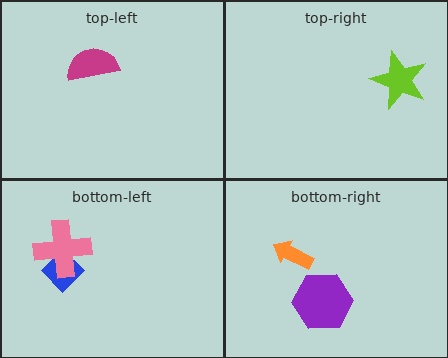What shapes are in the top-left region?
The magenta semicircle.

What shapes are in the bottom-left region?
The blue diamond, the pink cross.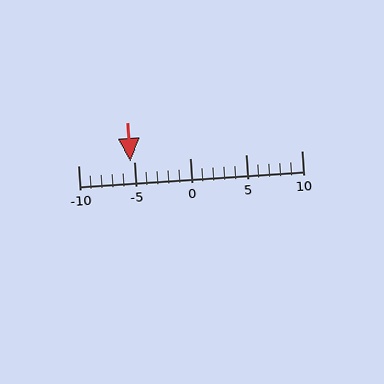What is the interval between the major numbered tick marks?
The major tick marks are spaced 5 units apart.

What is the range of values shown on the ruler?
The ruler shows values from -10 to 10.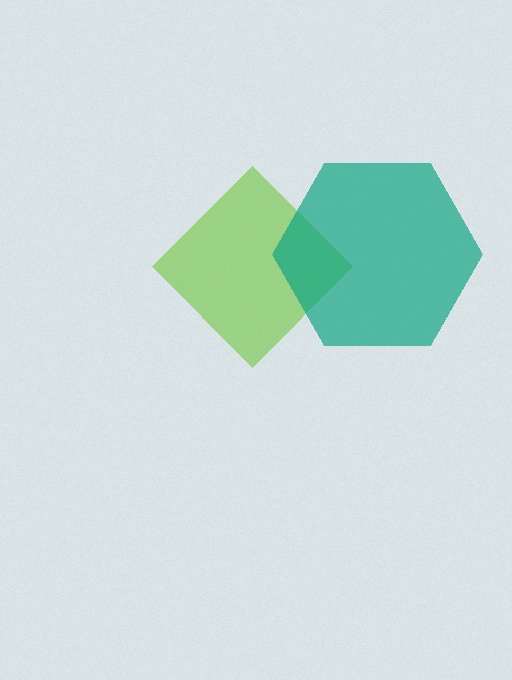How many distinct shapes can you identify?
There are 2 distinct shapes: a lime diamond, a teal hexagon.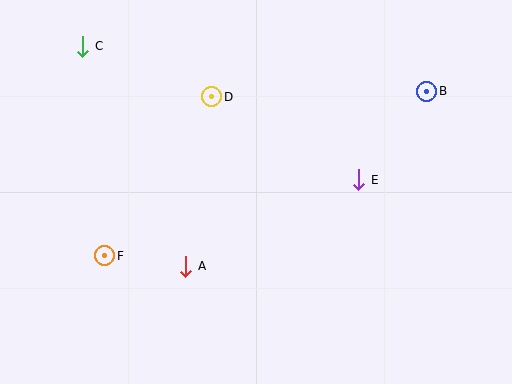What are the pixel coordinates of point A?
Point A is at (186, 266).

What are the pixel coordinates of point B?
Point B is at (427, 91).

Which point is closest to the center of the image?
Point A at (186, 266) is closest to the center.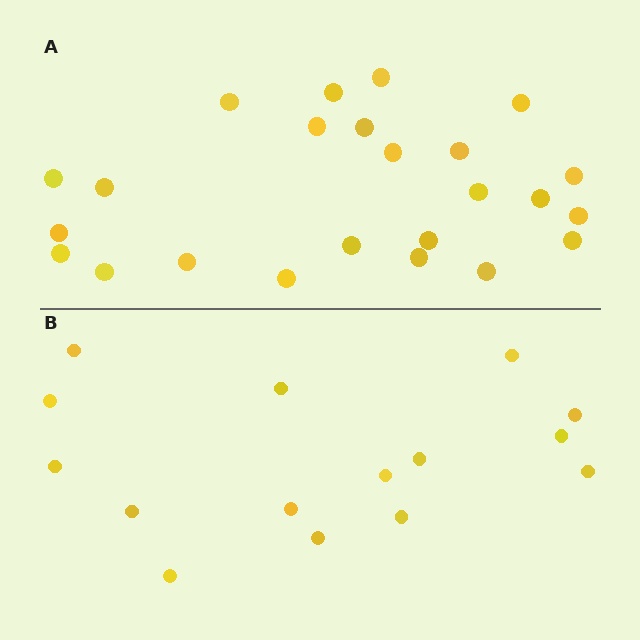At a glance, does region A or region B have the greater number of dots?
Region A (the top region) has more dots.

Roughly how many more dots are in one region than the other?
Region A has roughly 8 or so more dots than region B.